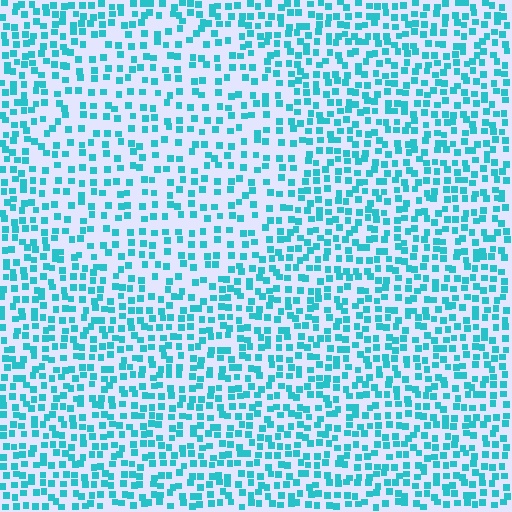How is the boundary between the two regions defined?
The boundary is defined by a change in element density (approximately 1.6x ratio). All elements are the same color, size, and shape.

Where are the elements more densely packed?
The elements are more densely packed outside the circle boundary.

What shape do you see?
I see a circle.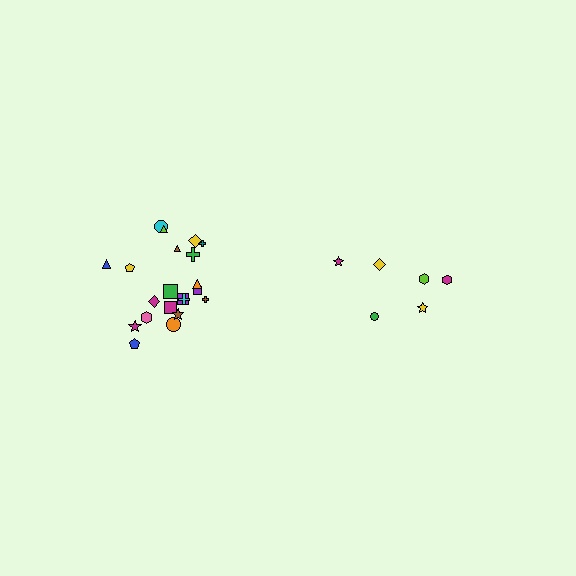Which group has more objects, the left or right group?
The left group.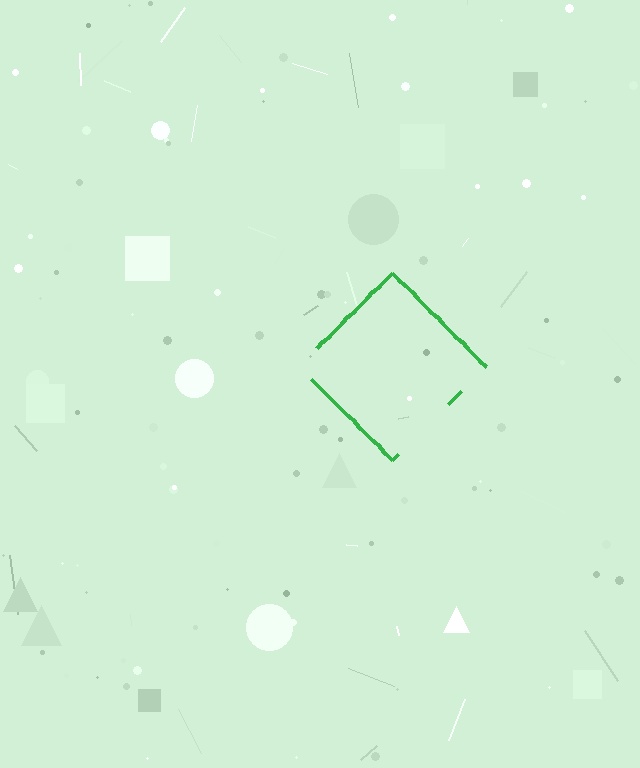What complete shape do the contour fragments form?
The contour fragments form a diamond.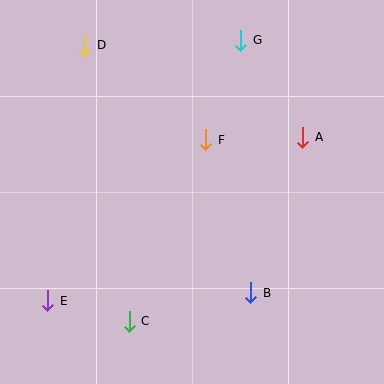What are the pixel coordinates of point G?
Point G is at (241, 40).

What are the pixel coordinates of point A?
Point A is at (303, 137).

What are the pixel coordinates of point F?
Point F is at (206, 140).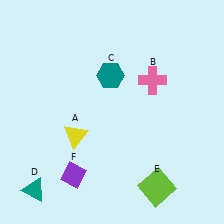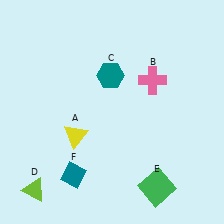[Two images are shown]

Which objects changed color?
D changed from teal to lime. E changed from lime to green. F changed from purple to teal.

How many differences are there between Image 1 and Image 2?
There are 3 differences between the two images.